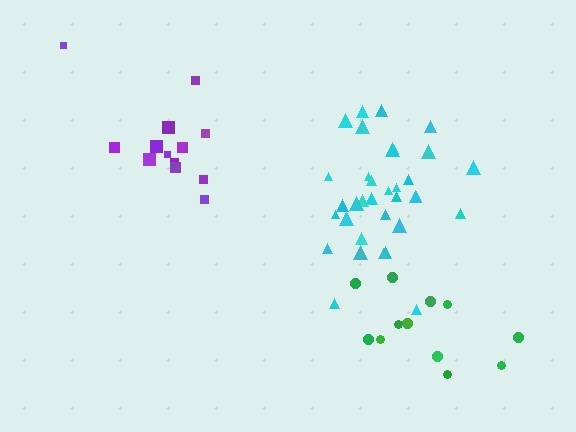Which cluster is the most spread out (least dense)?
Purple.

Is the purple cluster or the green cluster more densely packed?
Green.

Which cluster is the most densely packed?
Cyan.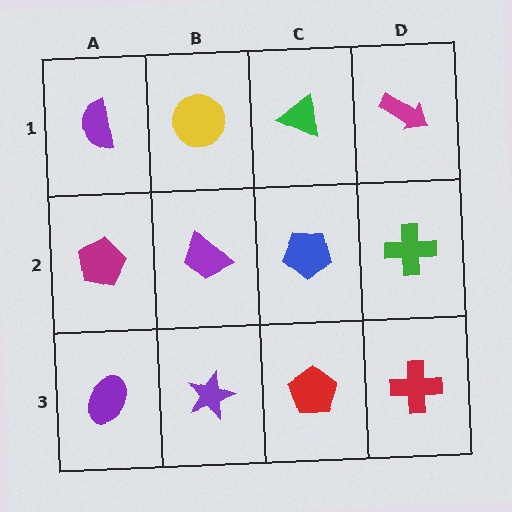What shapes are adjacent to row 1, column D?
A green cross (row 2, column D), a green triangle (row 1, column C).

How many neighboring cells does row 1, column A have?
2.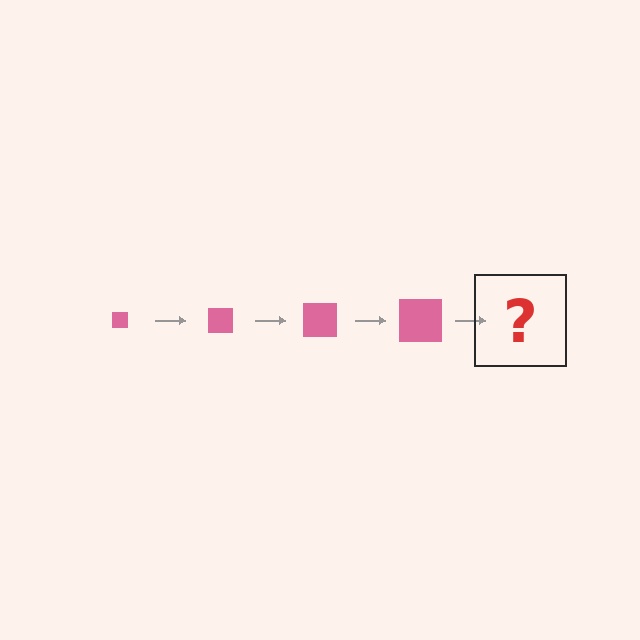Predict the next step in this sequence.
The next step is a pink square, larger than the previous one.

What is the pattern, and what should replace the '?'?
The pattern is that the square gets progressively larger each step. The '?' should be a pink square, larger than the previous one.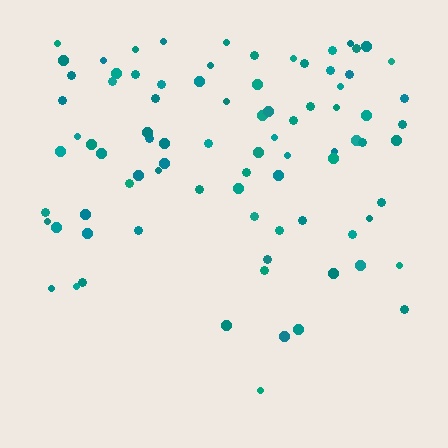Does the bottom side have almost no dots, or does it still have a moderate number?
Still a moderate number, just noticeably fewer than the top.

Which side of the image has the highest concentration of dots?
The top.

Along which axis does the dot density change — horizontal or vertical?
Vertical.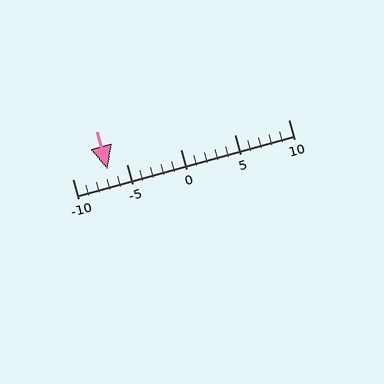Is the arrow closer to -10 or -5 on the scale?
The arrow is closer to -5.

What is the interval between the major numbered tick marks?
The major tick marks are spaced 5 units apart.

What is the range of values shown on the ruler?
The ruler shows values from -10 to 10.